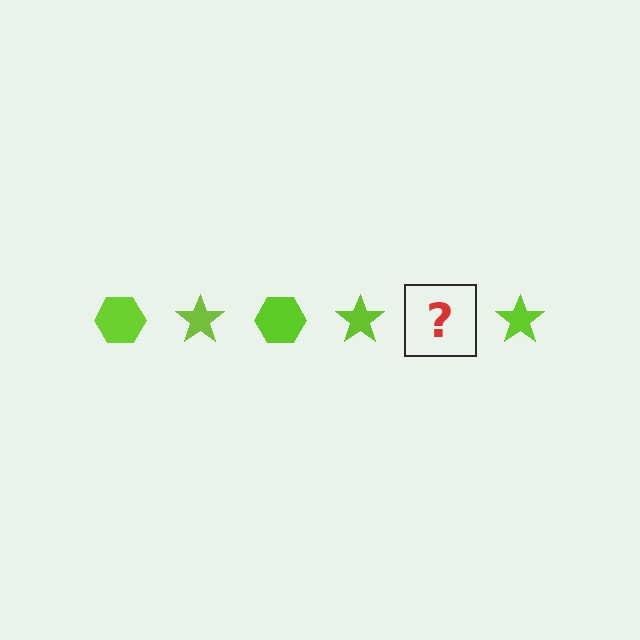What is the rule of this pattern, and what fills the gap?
The rule is that the pattern cycles through hexagon, star shapes in lime. The gap should be filled with a lime hexagon.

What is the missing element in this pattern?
The missing element is a lime hexagon.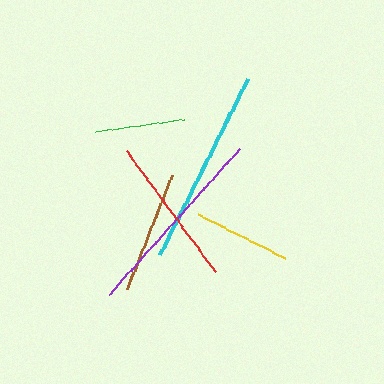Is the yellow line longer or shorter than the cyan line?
The cyan line is longer than the yellow line.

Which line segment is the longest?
The cyan line is the longest at approximately 195 pixels.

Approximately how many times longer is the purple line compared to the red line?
The purple line is approximately 1.3 times the length of the red line.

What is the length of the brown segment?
The brown segment is approximately 123 pixels long.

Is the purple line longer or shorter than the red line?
The purple line is longer than the red line.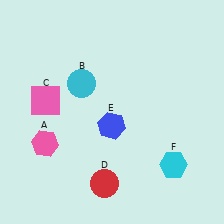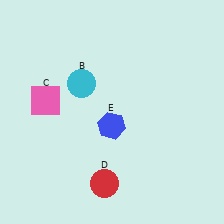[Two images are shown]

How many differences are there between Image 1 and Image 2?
There are 2 differences between the two images.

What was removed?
The pink hexagon (A), the cyan hexagon (F) were removed in Image 2.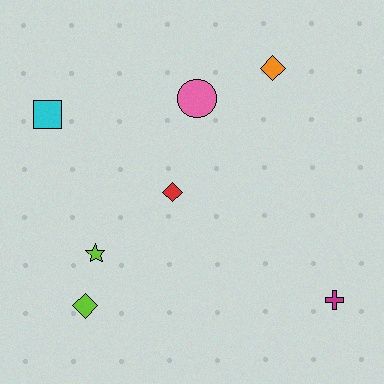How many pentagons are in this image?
There are no pentagons.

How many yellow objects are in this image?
There are no yellow objects.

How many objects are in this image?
There are 7 objects.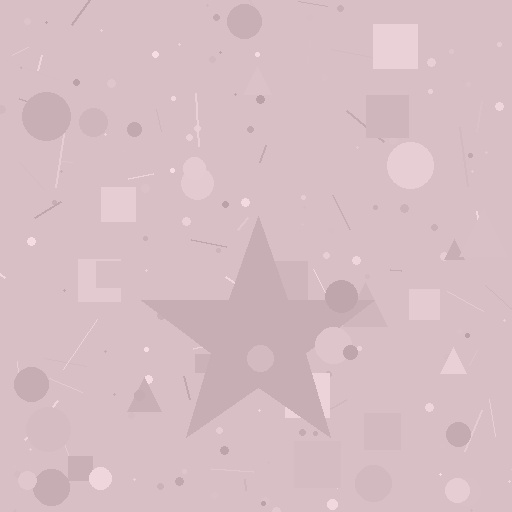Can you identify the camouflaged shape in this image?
The camouflaged shape is a star.